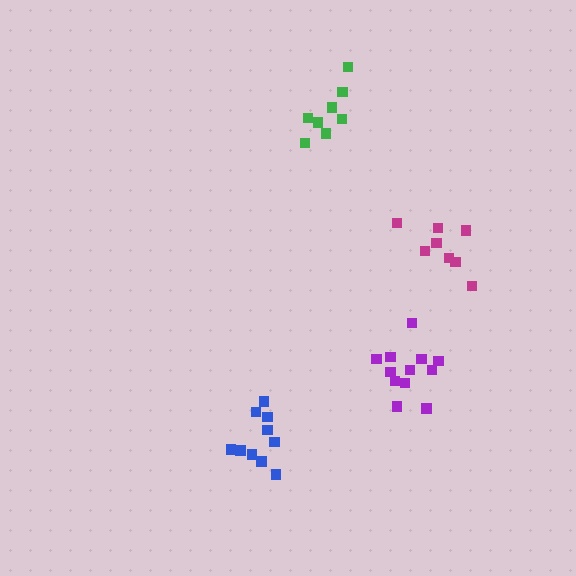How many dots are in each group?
Group 1: 10 dots, Group 2: 8 dots, Group 3: 12 dots, Group 4: 8 dots (38 total).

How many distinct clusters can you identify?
There are 4 distinct clusters.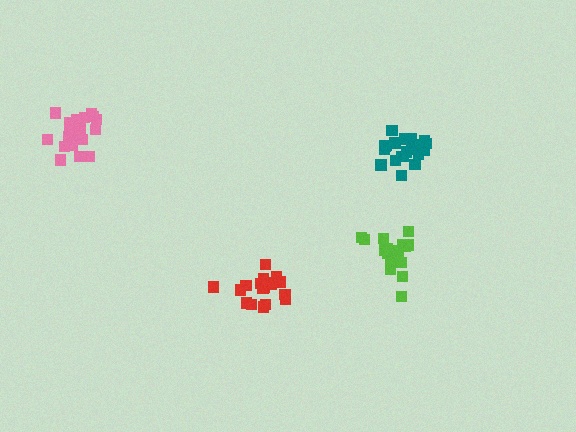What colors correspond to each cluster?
The clusters are colored: teal, lime, pink, red.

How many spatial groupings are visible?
There are 4 spatial groupings.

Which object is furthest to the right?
The teal cluster is rightmost.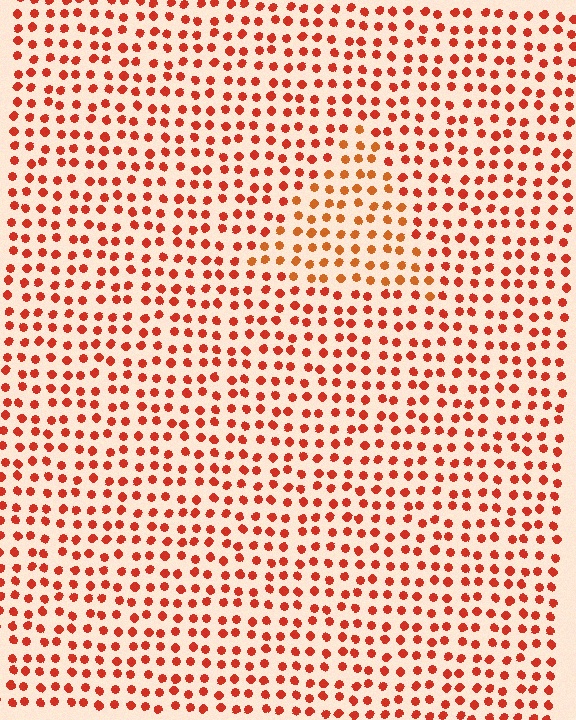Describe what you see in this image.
The image is filled with small red elements in a uniform arrangement. A triangle-shaped region is visible where the elements are tinted to a slightly different hue, forming a subtle color boundary.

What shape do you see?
I see a triangle.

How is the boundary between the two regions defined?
The boundary is defined purely by a slight shift in hue (about 19 degrees). Spacing, size, and orientation are identical on both sides.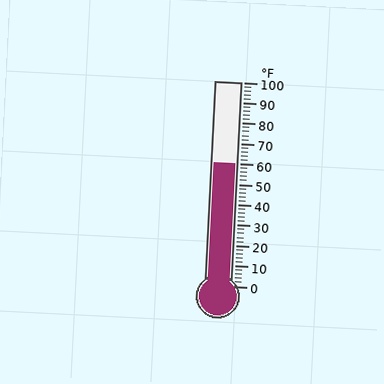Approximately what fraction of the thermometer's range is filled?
The thermometer is filled to approximately 60% of its range.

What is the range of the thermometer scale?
The thermometer scale ranges from 0°F to 100°F.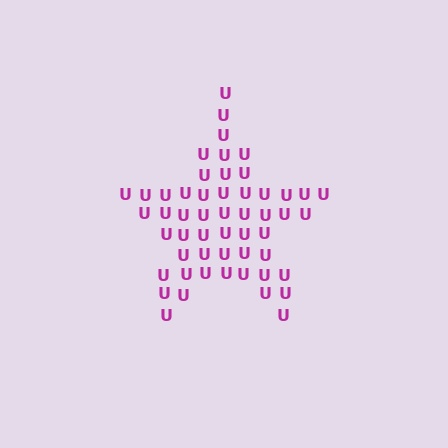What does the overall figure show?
The overall figure shows a star.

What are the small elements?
The small elements are letter U's.